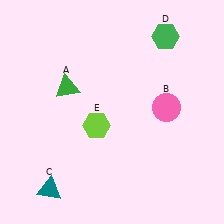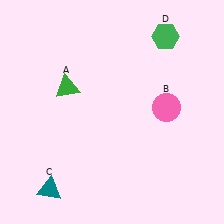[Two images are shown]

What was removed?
The lime hexagon (E) was removed in Image 2.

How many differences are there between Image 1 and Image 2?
There is 1 difference between the two images.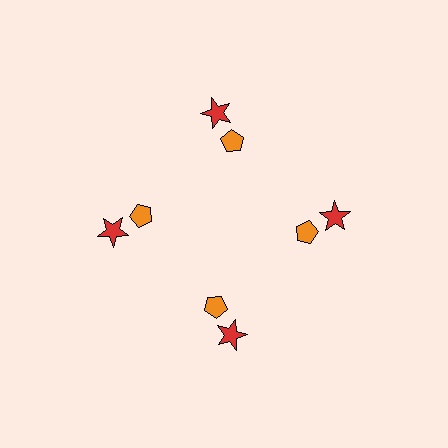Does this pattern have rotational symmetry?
Yes, this pattern has 4-fold rotational symmetry. It looks the same after rotating 90 degrees around the center.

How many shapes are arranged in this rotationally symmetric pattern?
There are 8 shapes, arranged in 4 groups of 2.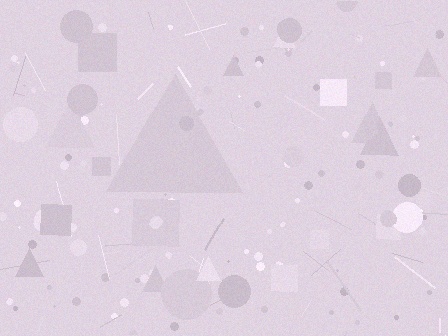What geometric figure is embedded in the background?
A triangle is embedded in the background.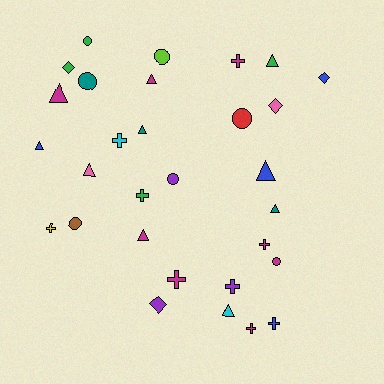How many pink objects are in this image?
There are 2 pink objects.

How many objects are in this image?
There are 30 objects.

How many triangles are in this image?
There are 10 triangles.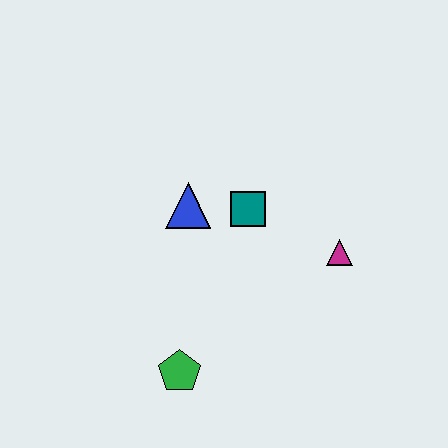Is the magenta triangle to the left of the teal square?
No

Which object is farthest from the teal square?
The green pentagon is farthest from the teal square.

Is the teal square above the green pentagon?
Yes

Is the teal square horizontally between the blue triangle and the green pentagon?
No